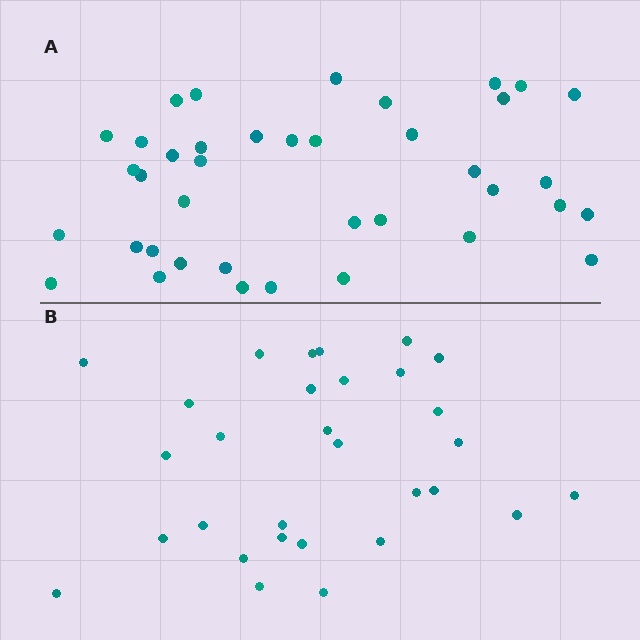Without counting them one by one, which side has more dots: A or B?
Region A (the top region) has more dots.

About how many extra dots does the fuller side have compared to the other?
Region A has roughly 8 or so more dots than region B.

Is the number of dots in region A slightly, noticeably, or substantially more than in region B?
Region A has noticeably more, but not dramatically so. The ratio is roughly 1.3 to 1.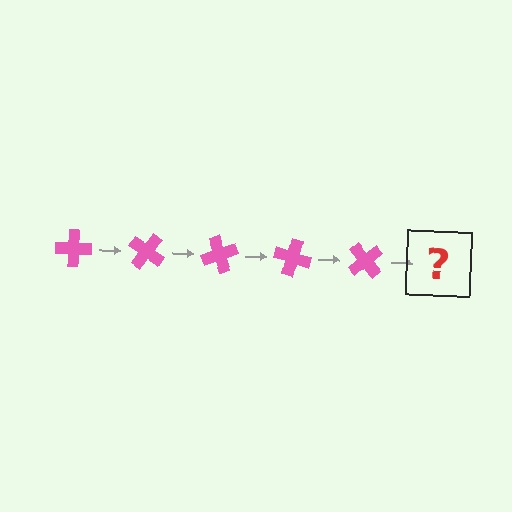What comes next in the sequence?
The next element should be a pink cross rotated 175 degrees.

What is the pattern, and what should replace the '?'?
The pattern is that the cross rotates 35 degrees each step. The '?' should be a pink cross rotated 175 degrees.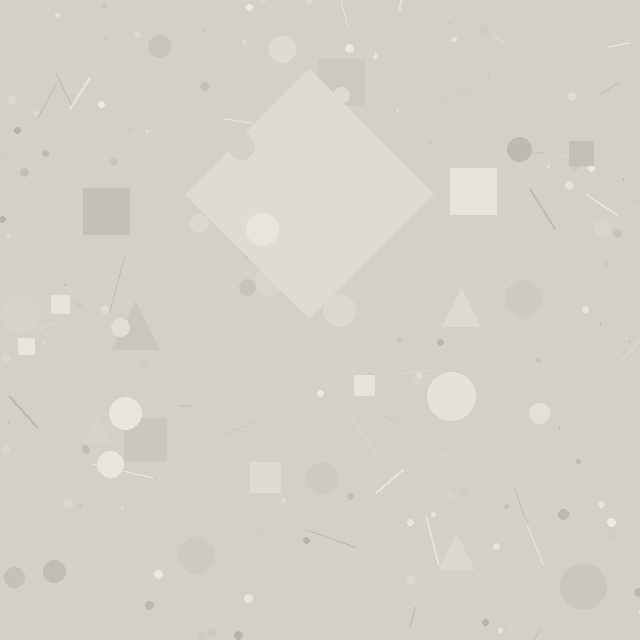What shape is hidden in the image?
A diamond is hidden in the image.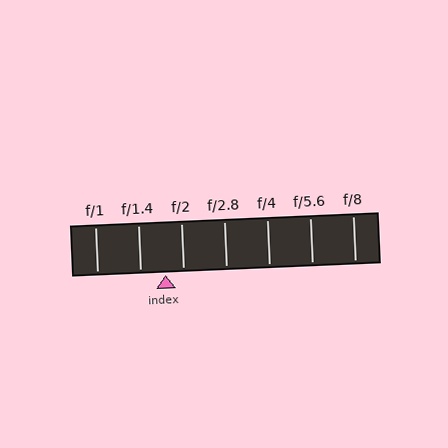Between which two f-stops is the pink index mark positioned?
The index mark is between f/1.4 and f/2.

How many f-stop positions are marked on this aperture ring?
There are 7 f-stop positions marked.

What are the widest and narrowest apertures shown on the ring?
The widest aperture shown is f/1 and the narrowest is f/8.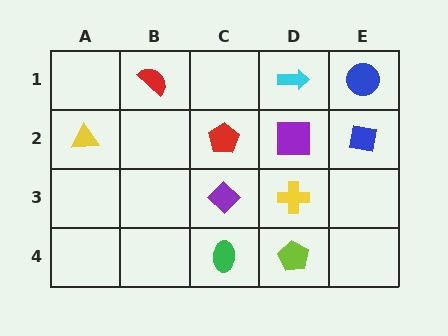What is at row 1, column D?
A cyan arrow.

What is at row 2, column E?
A blue square.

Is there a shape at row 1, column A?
No, that cell is empty.